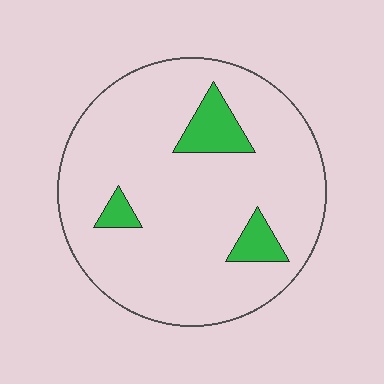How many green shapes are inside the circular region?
3.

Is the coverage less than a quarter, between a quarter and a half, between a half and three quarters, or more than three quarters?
Less than a quarter.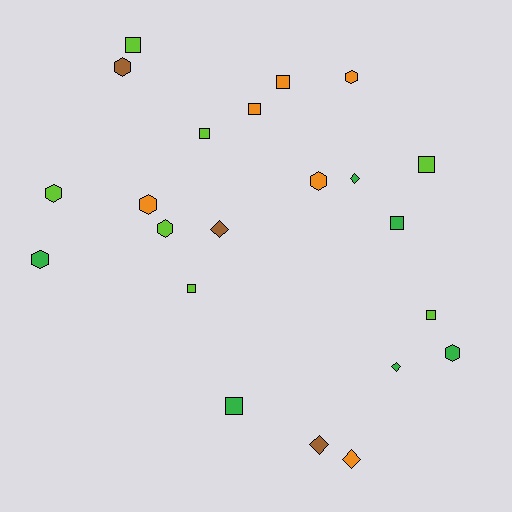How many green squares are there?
There are 2 green squares.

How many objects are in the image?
There are 22 objects.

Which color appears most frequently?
Lime, with 7 objects.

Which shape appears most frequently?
Square, with 9 objects.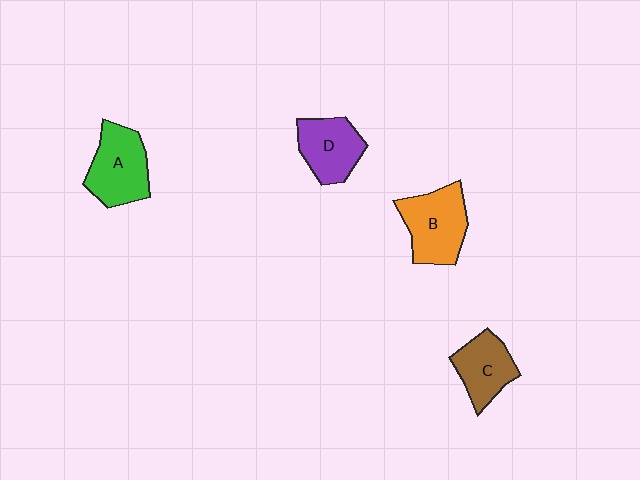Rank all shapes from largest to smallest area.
From largest to smallest: B (orange), A (green), D (purple), C (brown).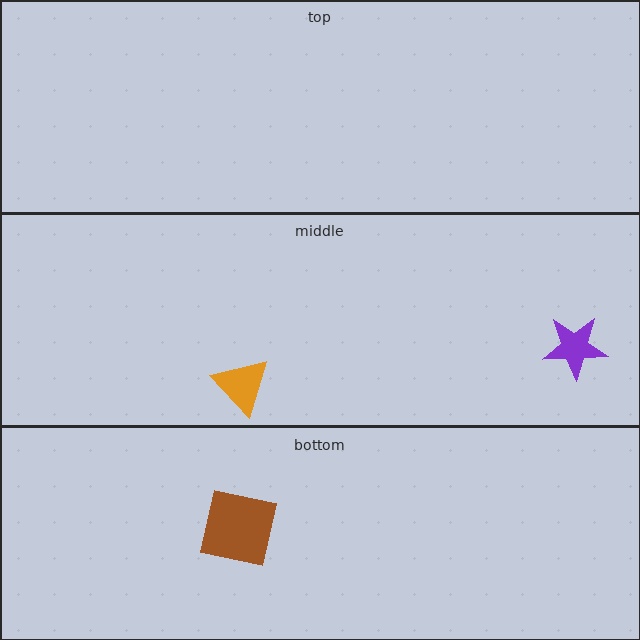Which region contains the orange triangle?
The middle region.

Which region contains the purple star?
The middle region.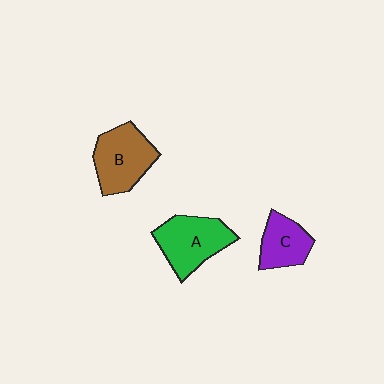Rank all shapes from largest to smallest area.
From largest to smallest: A (green), B (brown), C (purple).